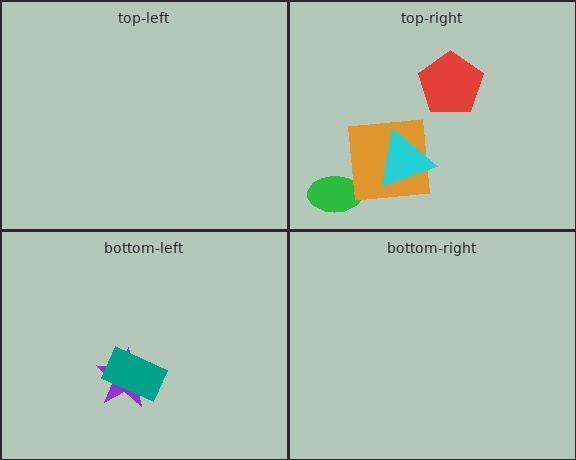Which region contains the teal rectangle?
The bottom-left region.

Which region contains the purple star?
The bottom-left region.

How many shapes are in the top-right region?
4.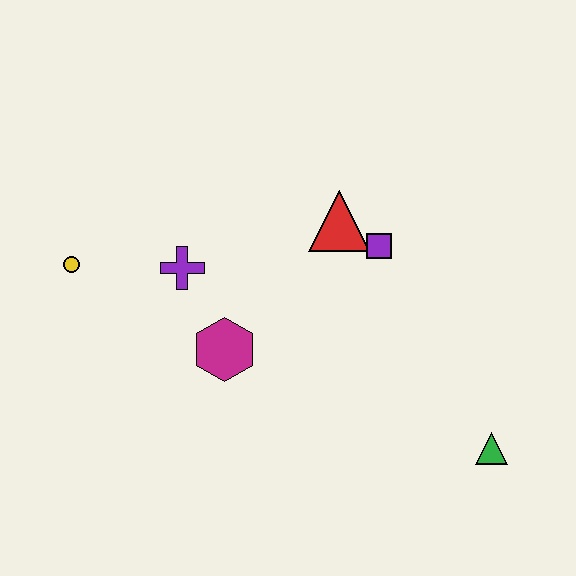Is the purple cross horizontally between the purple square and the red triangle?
No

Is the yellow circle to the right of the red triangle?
No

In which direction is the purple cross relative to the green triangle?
The purple cross is to the left of the green triangle.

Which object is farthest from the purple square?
The yellow circle is farthest from the purple square.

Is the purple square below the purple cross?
No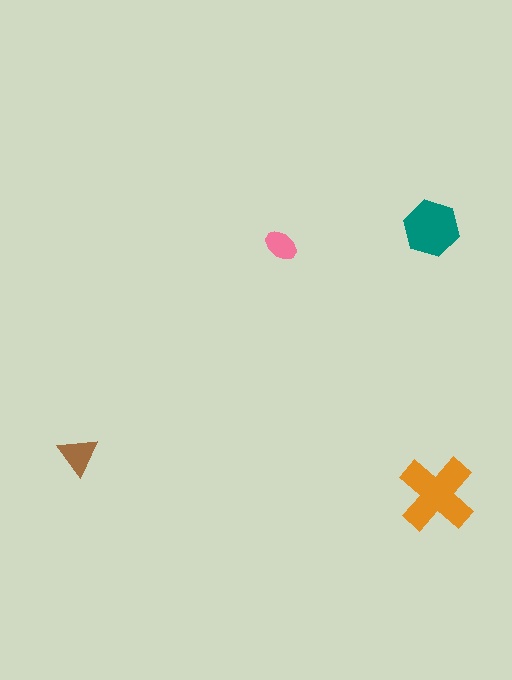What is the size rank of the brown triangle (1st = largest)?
3rd.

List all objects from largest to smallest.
The orange cross, the teal hexagon, the brown triangle, the pink ellipse.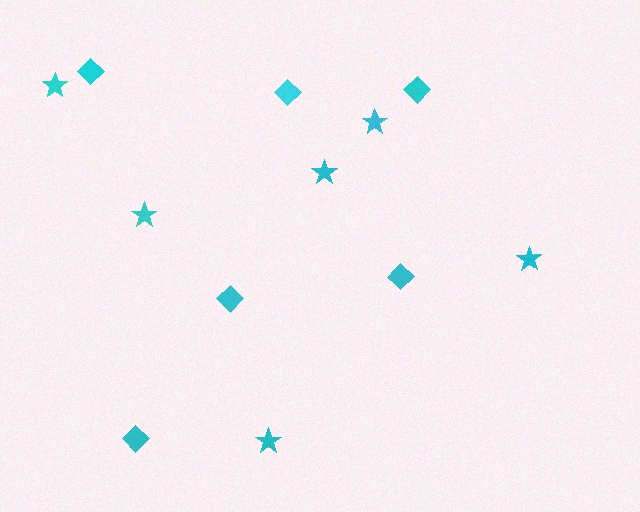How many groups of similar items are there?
There are 2 groups: one group of stars (6) and one group of diamonds (6).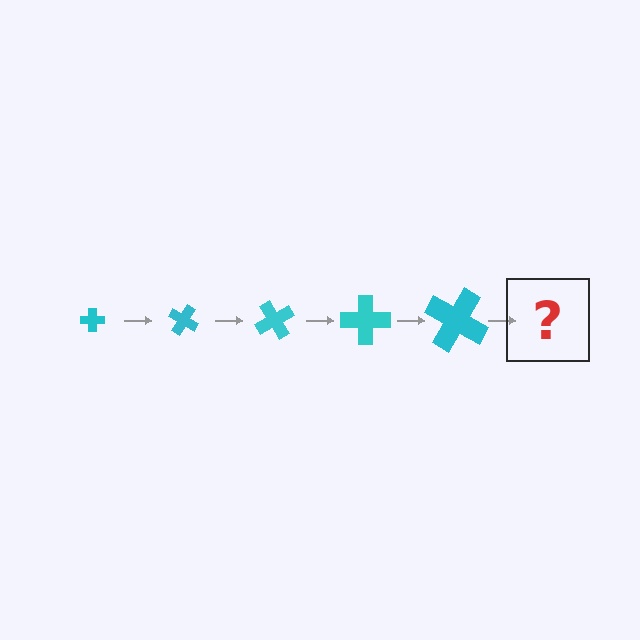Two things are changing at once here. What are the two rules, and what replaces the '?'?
The two rules are that the cross grows larger each step and it rotates 30 degrees each step. The '?' should be a cross, larger than the previous one and rotated 150 degrees from the start.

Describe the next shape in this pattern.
It should be a cross, larger than the previous one and rotated 150 degrees from the start.